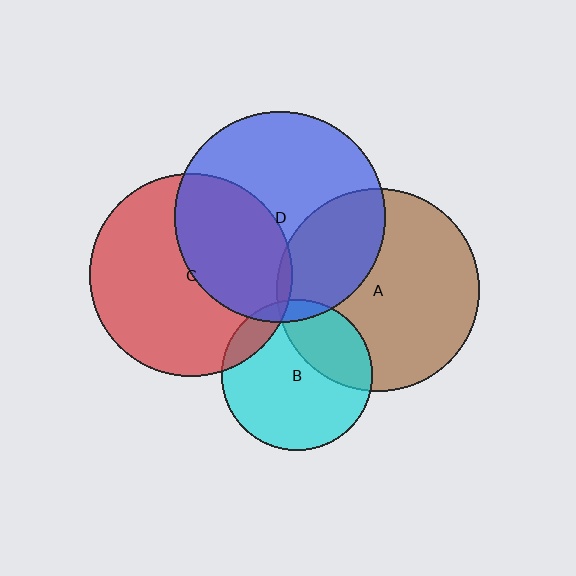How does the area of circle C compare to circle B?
Approximately 1.8 times.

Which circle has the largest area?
Circle D (blue).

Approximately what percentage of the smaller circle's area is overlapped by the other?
Approximately 5%.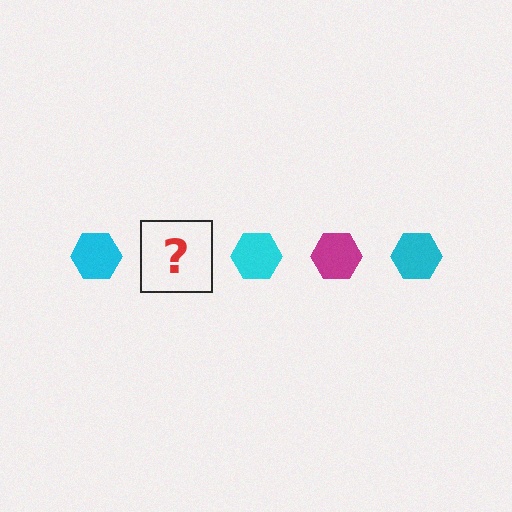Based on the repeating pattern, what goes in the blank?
The blank should be a magenta hexagon.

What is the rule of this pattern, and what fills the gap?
The rule is that the pattern cycles through cyan, magenta hexagons. The gap should be filled with a magenta hexagon.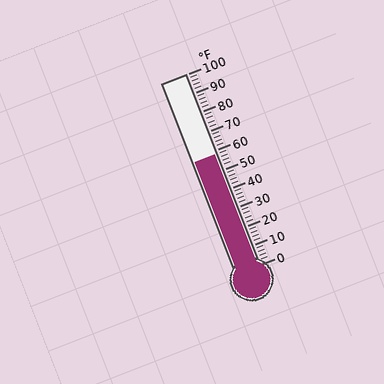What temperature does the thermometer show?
The thermometer shows approximately 58°F.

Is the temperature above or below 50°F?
The temperature is above 50°F.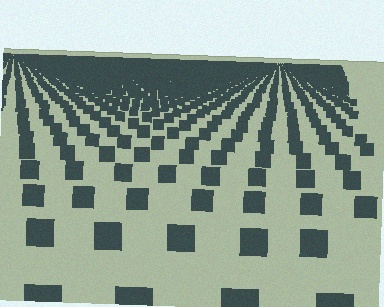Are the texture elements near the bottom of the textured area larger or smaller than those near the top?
Larger. Near the bottom, elements are closer to the viewer and appear at a bigger on-screen size.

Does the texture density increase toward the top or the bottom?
Density increases toward the top.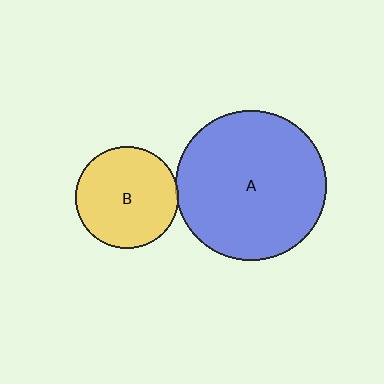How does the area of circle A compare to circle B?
Approximately 2.2 times.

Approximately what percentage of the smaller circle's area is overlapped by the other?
Approximately 5%.